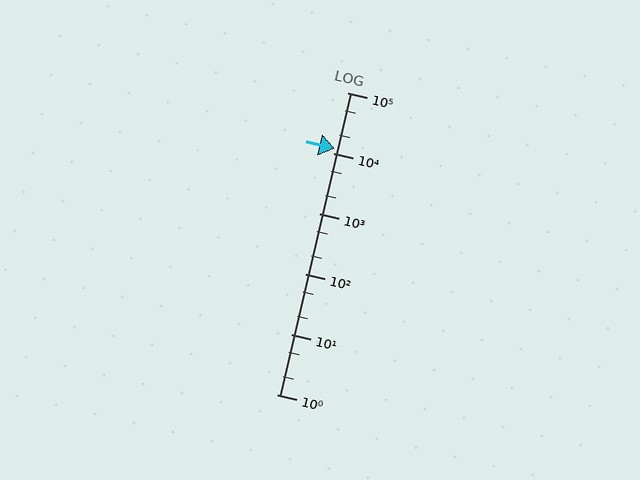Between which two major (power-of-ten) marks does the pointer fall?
The pointer is between 10000 and 100000.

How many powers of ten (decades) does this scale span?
The scale spans 5 decades, from 1 to 100000.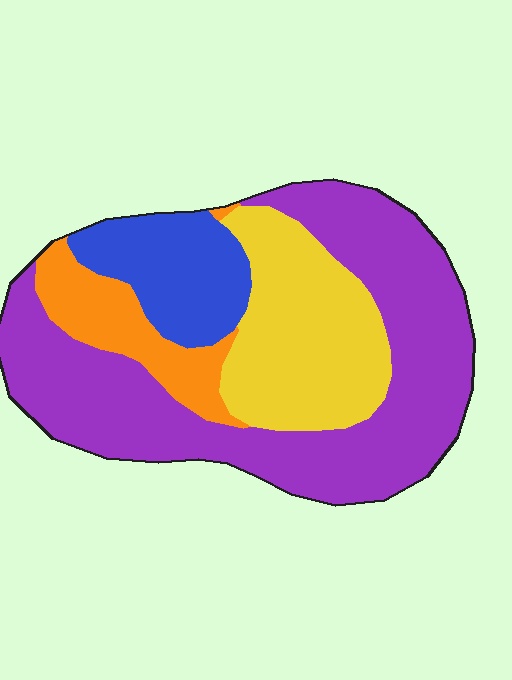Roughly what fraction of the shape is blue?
Blue covers 14% of the shape.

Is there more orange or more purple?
Purple.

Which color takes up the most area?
Purple, at roughly 50%.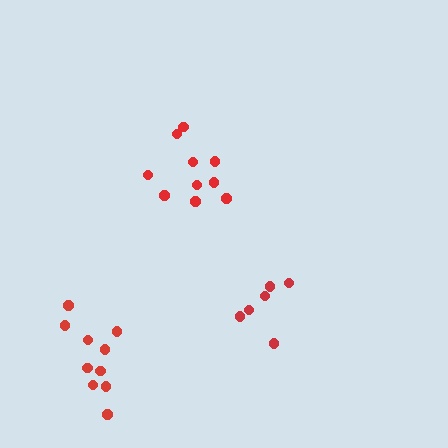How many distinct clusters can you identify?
There are 3 distinct clusters.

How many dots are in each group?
Group 1: 6 dots, Group 2: 10 dots, Group 3: 10 dots (26 total).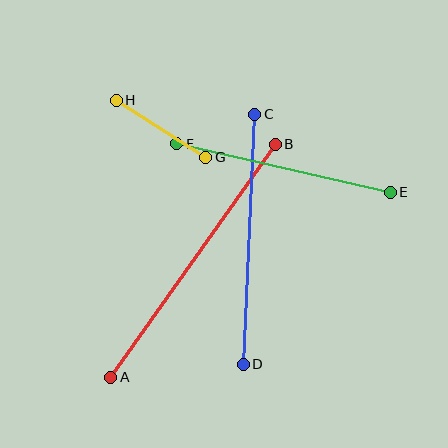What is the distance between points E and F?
The distance is approximately 219 pixels.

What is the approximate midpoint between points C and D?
The midpoint is at approximately (249, 239) pixels.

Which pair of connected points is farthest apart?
Points A and B are farthest apart.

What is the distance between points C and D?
The distance is approximately 250 pixels.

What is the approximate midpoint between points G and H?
The midpoint is at approximately (161, 129) pixels.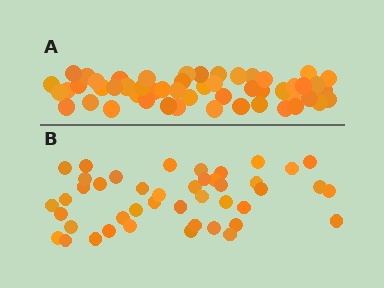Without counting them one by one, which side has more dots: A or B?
Region A (the top region) has more dots.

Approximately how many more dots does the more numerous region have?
Region A has roughly 8 or so more dots than region B.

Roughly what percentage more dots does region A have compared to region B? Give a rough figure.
About 20% more.